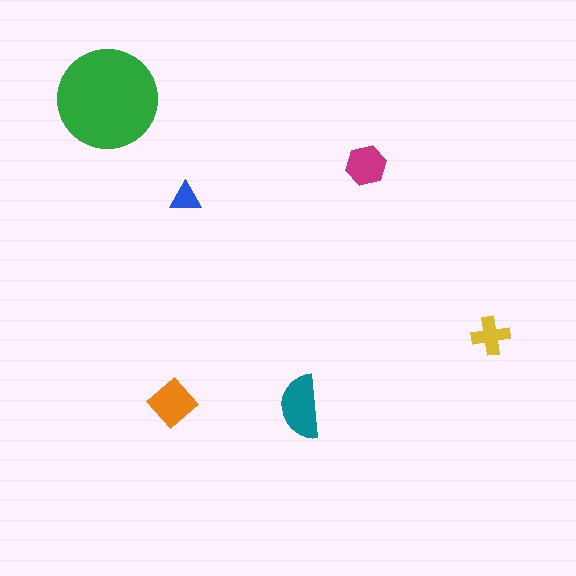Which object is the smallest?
The blue triangle.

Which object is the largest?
The green circle.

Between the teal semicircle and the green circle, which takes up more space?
The green circle.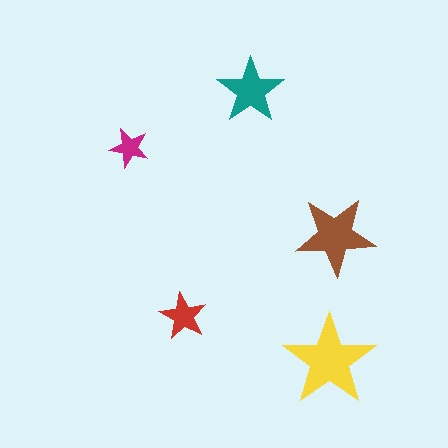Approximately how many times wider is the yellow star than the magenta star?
About 2.5 times wider.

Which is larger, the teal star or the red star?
The teal one.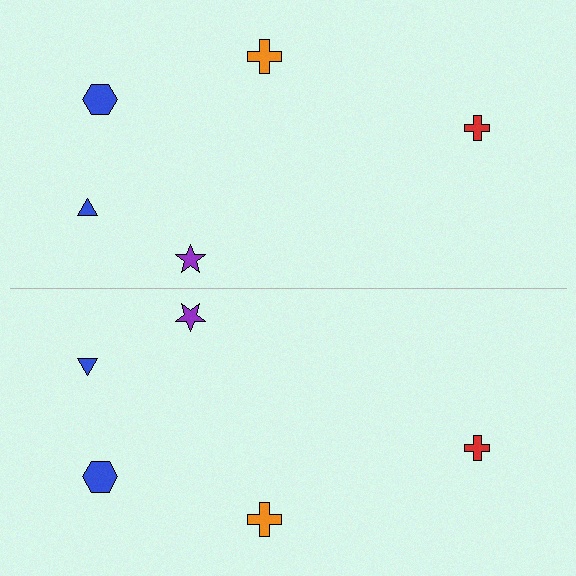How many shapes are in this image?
There are 10 shapes in this image.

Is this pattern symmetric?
Yes, this pattern has bilateral (reflection) symmetry.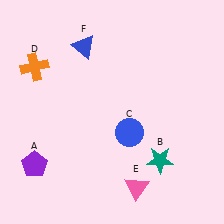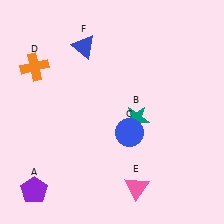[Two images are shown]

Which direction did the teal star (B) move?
The teal star (B) moved up.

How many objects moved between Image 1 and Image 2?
2 objects moved between the two images.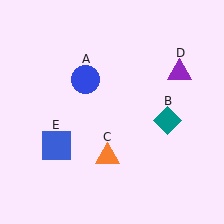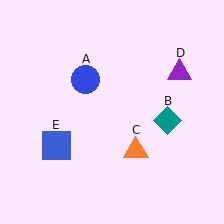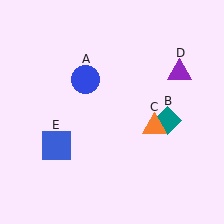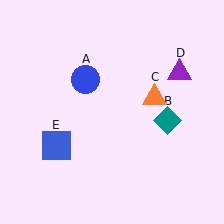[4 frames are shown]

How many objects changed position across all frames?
1 object changed position: orange triangle (object C).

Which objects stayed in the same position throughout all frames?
Blue circle (object A) and teal diamond (object B) and purple triangle (object D) and blue square (object E) remained stationary.